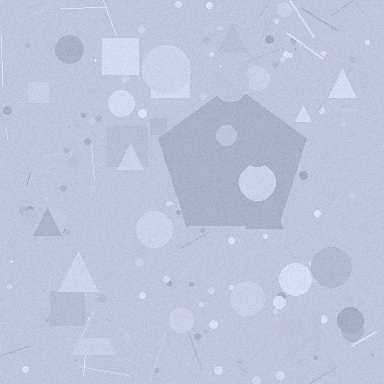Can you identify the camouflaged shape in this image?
The camouflaged shape is a pentagon.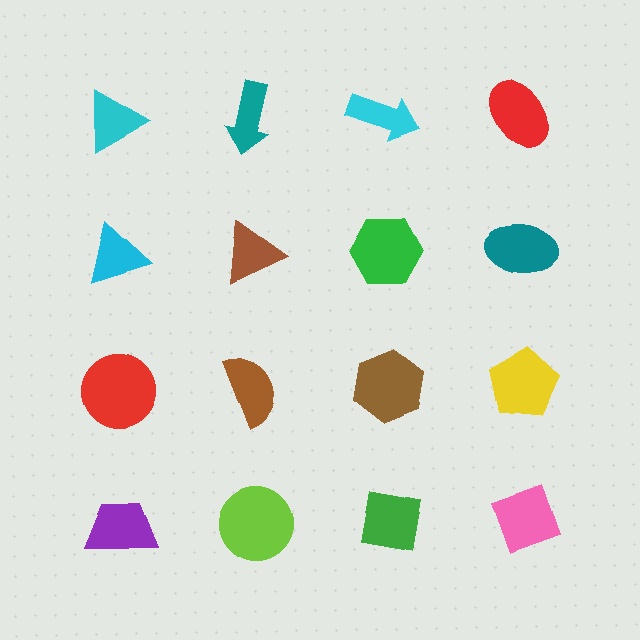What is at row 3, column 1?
A red circle.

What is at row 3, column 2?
A brown semicircle.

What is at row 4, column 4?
A pink diamond.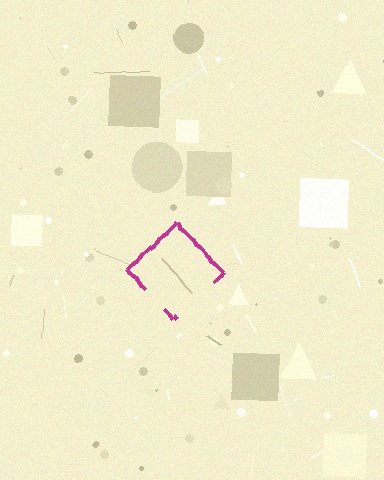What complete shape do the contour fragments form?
The contour fragments form a diamond.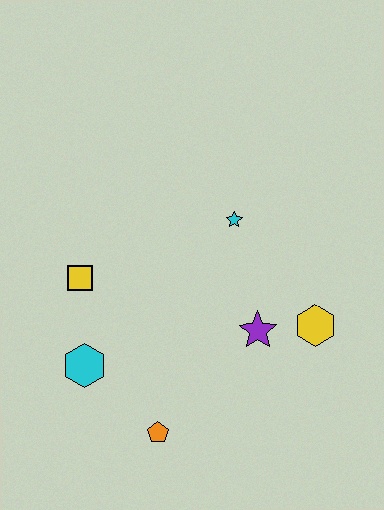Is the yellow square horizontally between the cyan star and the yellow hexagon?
No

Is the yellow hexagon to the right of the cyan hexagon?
Yes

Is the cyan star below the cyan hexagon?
No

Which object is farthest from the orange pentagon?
The cyan star is farthest from the orange pentagon.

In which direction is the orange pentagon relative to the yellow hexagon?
The orange pentagon is to the left of the yellow hexagon.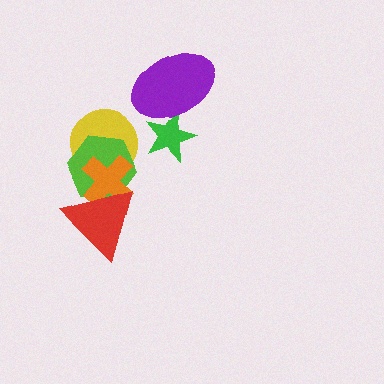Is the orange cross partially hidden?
Yes, it is partially covered by another shape.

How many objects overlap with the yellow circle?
2 objects overlap with the yellow circle.